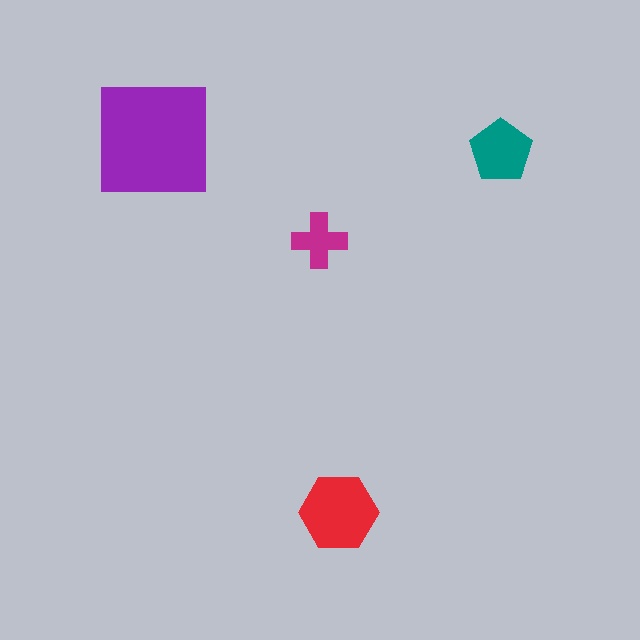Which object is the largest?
The purple square.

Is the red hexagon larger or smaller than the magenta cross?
Larger.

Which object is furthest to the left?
The purple square is leftmost.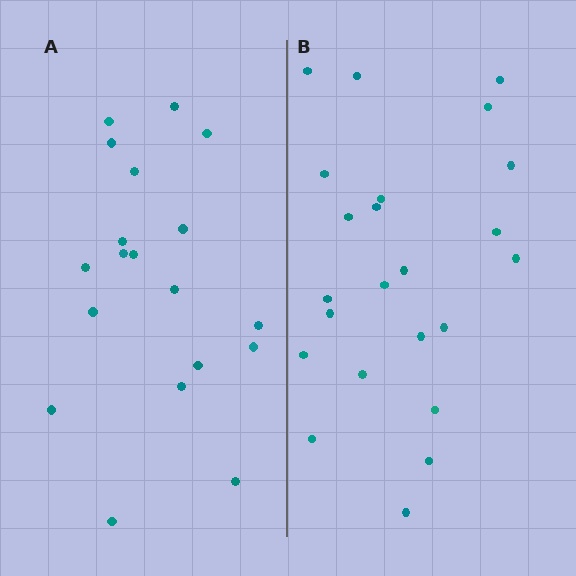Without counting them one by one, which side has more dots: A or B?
Region B (the right region) has more dots.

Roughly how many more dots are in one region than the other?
Region B has about 4 more dots than region A.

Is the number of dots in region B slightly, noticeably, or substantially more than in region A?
Region B has only slightly more — the two regions are fairly close. The ratio is roughly 1.2 to 1.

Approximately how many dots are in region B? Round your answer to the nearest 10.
About 20 dots. (The exact count is 23, which rounds to 20.)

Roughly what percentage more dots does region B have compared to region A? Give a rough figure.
About 20% more.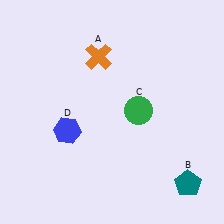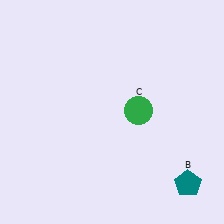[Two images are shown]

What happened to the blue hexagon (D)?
The blue hexagon (D) was removed in Image 2. It was in the bottom-left area of Image 1.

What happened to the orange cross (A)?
The orange cross (A) was removed in Image 2. It was in the top-left area of Image 1.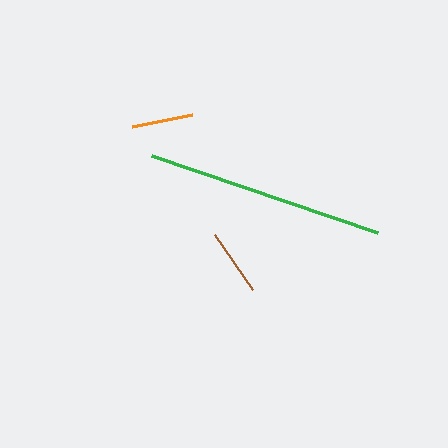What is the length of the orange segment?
The orange segment is approximately 62 pixels long.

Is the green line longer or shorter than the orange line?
The green line is longer than the orange line.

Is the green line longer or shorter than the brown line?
The green line is longer than the brown line.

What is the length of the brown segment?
The brown segment is approximately 67 pixels long.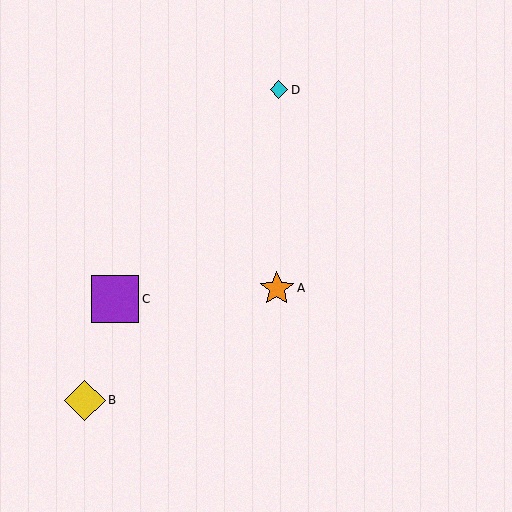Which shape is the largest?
The purple square (labeled C) is the largest.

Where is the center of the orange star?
The center of the orange star is at (277, 288).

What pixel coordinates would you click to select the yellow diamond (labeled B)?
Click at (85, 400) to select the yellow diamond B.